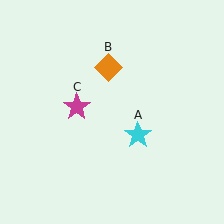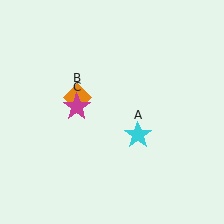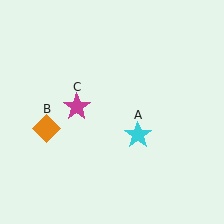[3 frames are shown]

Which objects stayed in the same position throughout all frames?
Cyan star (object A) and magenta star (object C) remained stationary.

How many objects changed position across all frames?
1 object changed position: orange diamond (object B).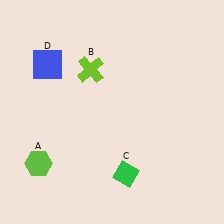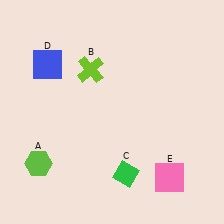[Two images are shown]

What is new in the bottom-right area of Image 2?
A pink square (E) was added in the bottom-right area of Image 2.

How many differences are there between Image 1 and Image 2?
There is 1 difference between the two images.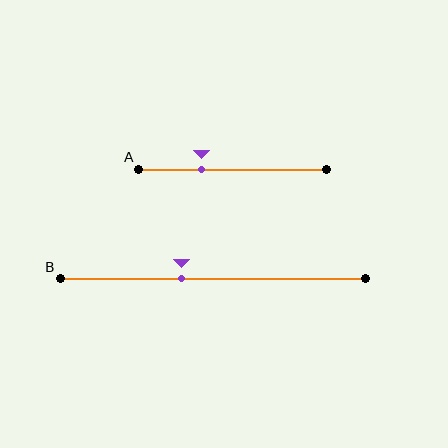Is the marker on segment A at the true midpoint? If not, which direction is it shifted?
No, the marker on segment A is shifted to the left by about 16% of the segment length.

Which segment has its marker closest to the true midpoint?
Segment B has its marker closest to the true midpoint.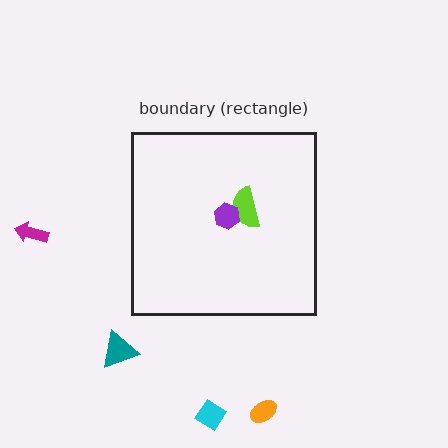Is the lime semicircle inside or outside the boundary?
Inside.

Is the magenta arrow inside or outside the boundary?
Outside.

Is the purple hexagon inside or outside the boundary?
Inside.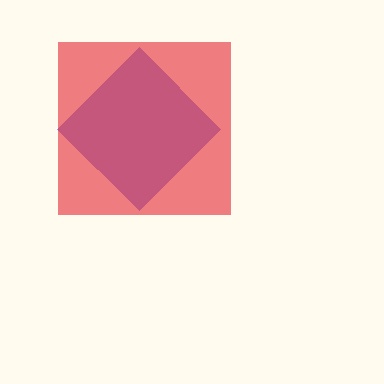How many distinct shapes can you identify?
There are 2 distinct shapes: a blue diamond, a red square.